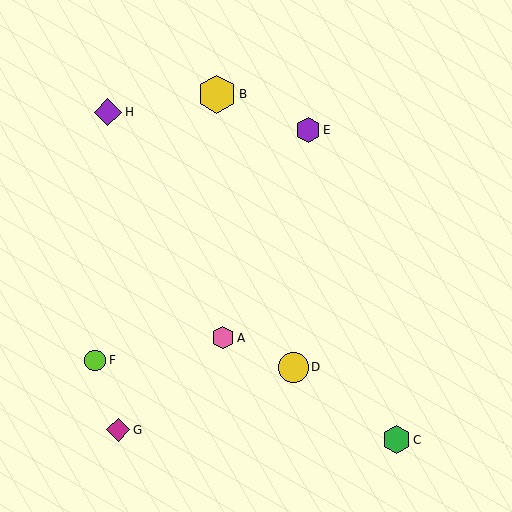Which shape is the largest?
The yellow hexagon (labeled B) is the largest.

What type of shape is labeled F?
Shape F is a lime circle.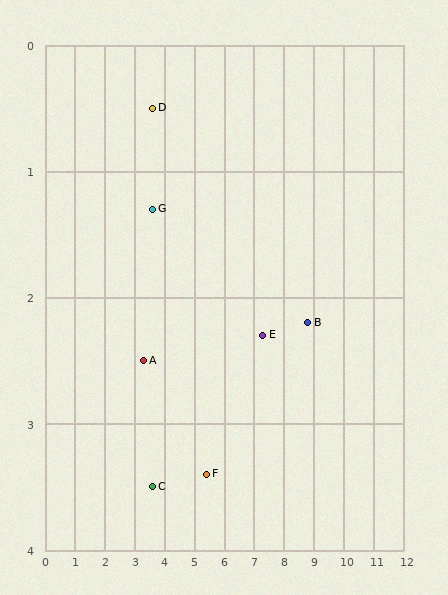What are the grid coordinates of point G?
Point G is at approximately (3.6, 1.3).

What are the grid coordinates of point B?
Point B is at approximately (8.8, 2.2).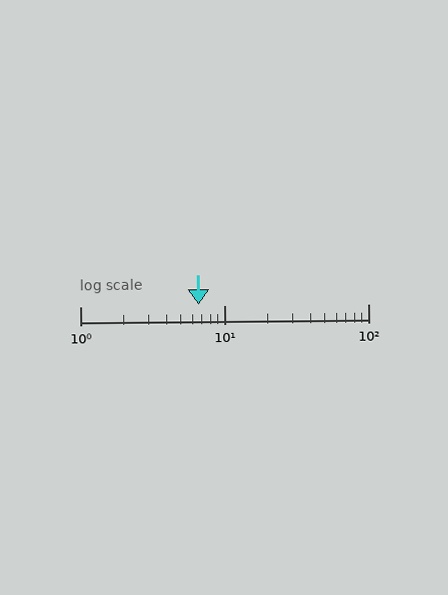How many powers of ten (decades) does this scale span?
The scale spans 2 decades, from 1 to 100.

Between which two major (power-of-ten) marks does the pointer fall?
The pointer is between 1 and 10.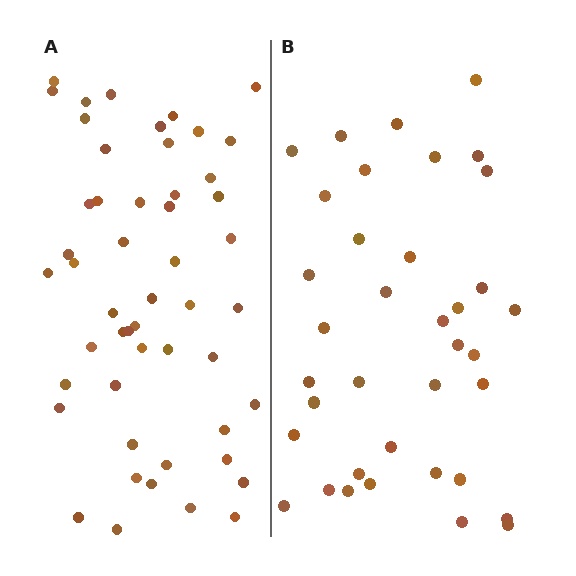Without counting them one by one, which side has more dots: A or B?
Region A (the left region) has more dots.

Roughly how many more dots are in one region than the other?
Region A has approximately 15 more dots than region B.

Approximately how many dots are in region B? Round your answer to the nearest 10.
About 40 dots. (The exact count is 37, which rounds to 40.)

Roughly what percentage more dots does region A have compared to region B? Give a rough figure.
About 40% more.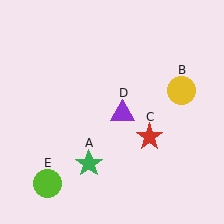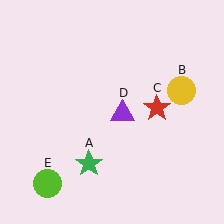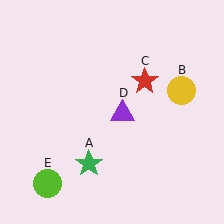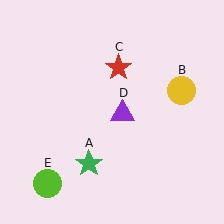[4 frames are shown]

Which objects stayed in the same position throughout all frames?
Green star (object A) and yellow circle (object B) and purple triangle (object D) and lime circle (object E) remained stationary.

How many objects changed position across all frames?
1 object changed position: red star (object C).